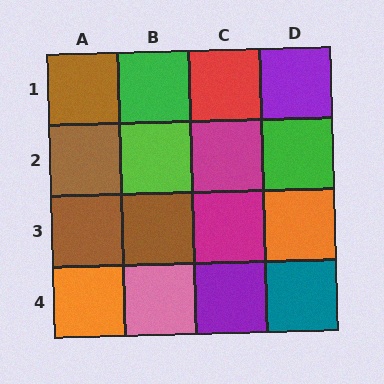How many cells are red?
1 cell is red.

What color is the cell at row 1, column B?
Green.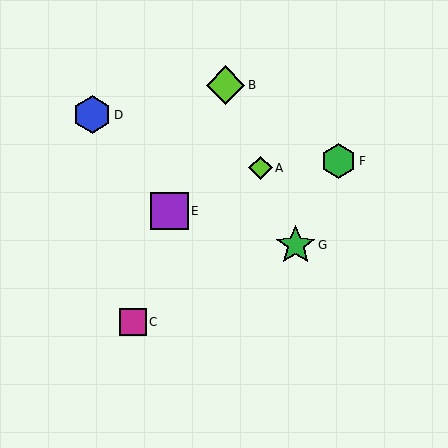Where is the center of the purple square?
The center of the purple square is at (170, 211).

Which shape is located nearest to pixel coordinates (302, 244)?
The green star (labeled G) at (296, 245) is nearest to that location.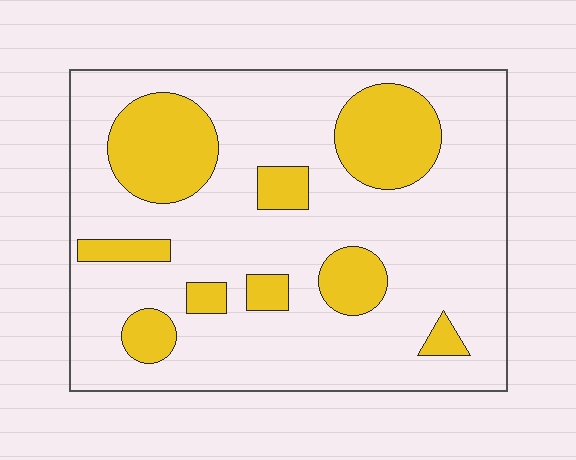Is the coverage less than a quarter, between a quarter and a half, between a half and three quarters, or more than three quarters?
Less than a quarter.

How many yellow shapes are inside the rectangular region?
9.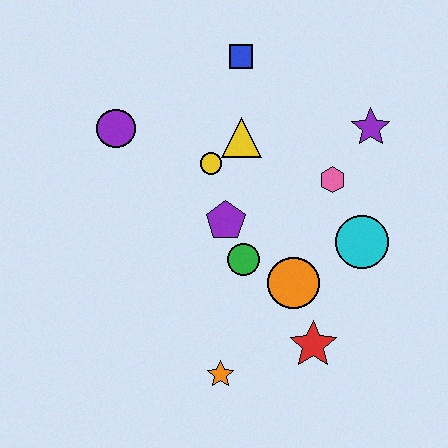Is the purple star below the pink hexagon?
No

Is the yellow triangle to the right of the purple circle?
Yes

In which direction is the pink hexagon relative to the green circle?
The pink hexagon is to the right of the green circle.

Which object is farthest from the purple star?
The orange star is farthest from the purple star.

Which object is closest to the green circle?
The purple pentagon is closest to the green circle.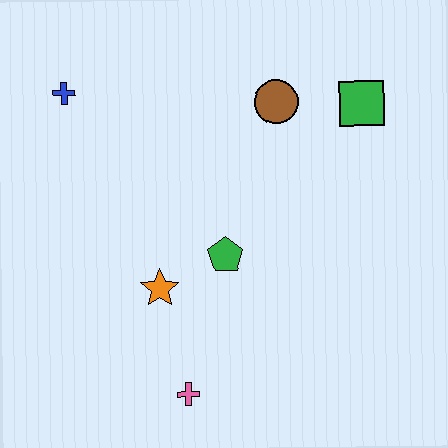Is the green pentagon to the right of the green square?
No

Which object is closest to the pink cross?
The orange star is closest to the pink cross.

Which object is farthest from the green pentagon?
The blue cross is farthest from the green pentagon.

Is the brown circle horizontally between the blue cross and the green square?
Yes